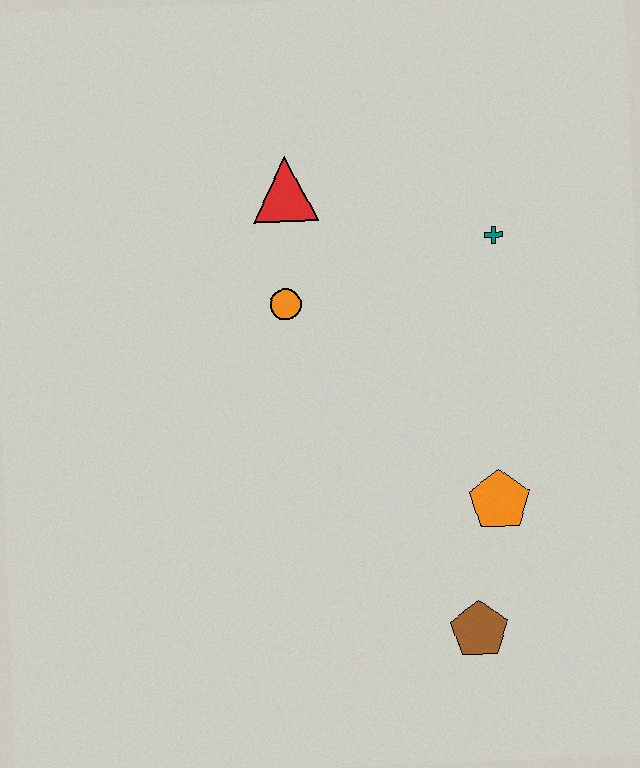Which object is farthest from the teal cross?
The brown pentagon is farthest from the teal cross.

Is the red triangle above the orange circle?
Yes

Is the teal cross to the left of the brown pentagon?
No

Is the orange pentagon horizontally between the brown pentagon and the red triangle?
No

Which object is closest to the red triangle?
The orange circle is closest to the red triangle.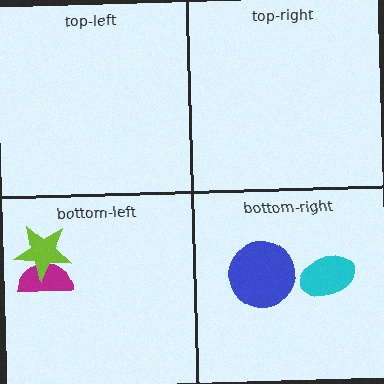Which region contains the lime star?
The bottom-left region.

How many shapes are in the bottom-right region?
2.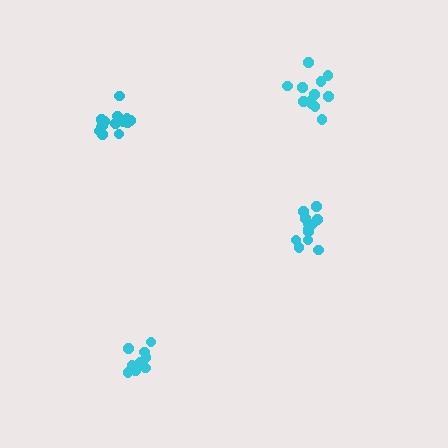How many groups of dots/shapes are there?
There are 4 groups.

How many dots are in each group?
Group 1: 12 dots, Group 2: 12 dots, Group 3: 10 dots, Group 4: 15 dots (49 total).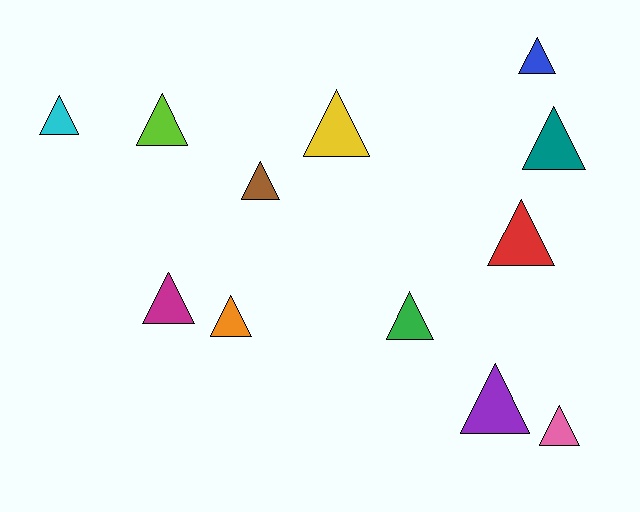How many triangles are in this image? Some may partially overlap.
There are 12 triangles.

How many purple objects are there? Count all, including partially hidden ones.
There is 1 purple object.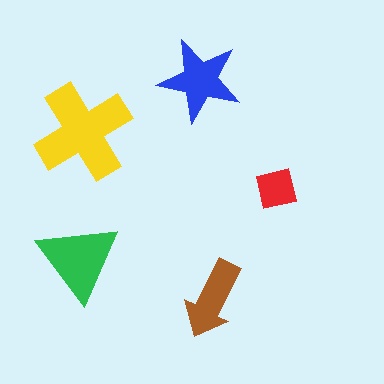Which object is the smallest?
The red square.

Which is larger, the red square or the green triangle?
The green triangle.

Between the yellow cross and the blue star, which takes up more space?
The yellow cross.